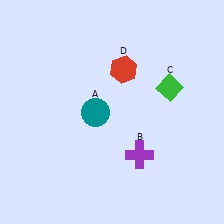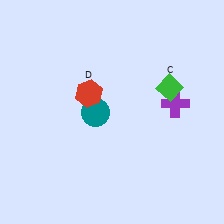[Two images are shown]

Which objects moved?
The objects that moved are: the purple cross (B), the red hexagon (D).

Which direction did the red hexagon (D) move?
The red hexagon (D) moved left.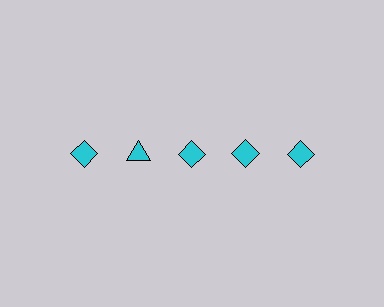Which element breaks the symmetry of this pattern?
The cyan triangle in the top row, second from left column breaks the symmetry. All other shapes are cyan diamonds.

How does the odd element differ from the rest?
It has a different shape: triangle instead of diamond.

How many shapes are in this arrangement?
There are 5 shapes arranged in a grid pattern.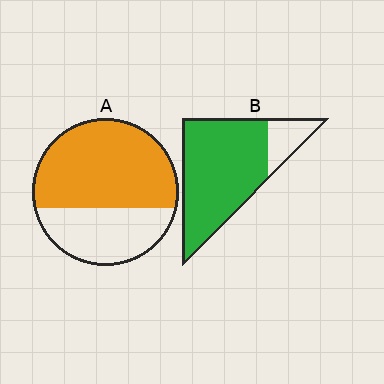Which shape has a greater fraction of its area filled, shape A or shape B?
Shape B.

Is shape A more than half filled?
Yes.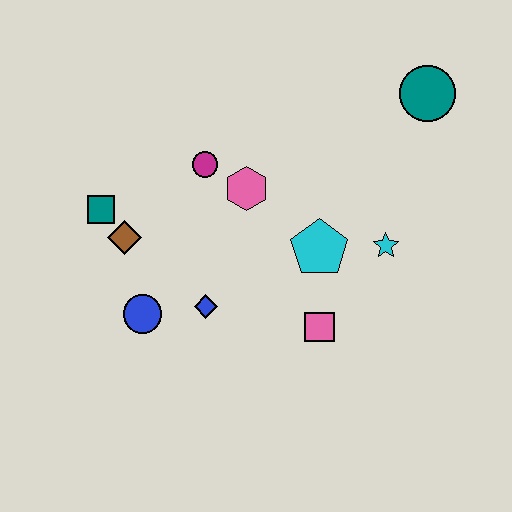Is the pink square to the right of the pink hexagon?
Yes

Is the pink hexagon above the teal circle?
No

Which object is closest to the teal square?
The brown diamond is closest to the teal square.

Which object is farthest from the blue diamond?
The teal circle is farthest from the blue diamond.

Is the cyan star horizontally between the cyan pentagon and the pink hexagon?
No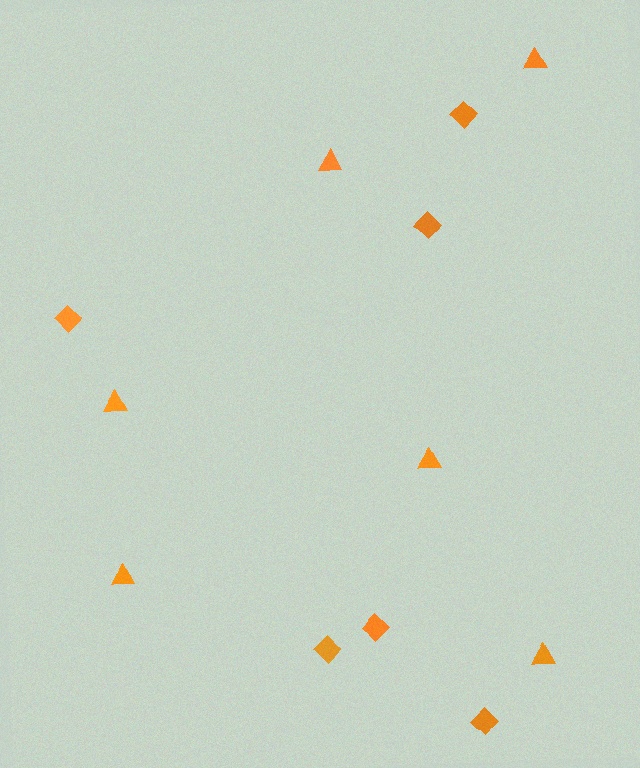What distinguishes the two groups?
There are 2 groups: one group of diamonds (6) and one group of triangles (6).